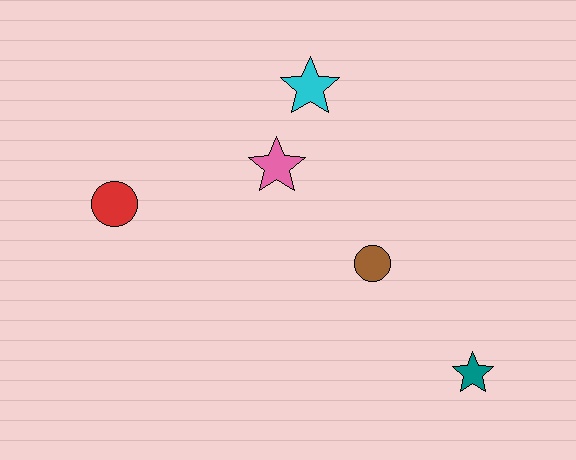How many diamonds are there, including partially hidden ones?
There are no diamonds.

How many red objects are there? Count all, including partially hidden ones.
There is 1 red object.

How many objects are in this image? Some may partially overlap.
There are 5 objects.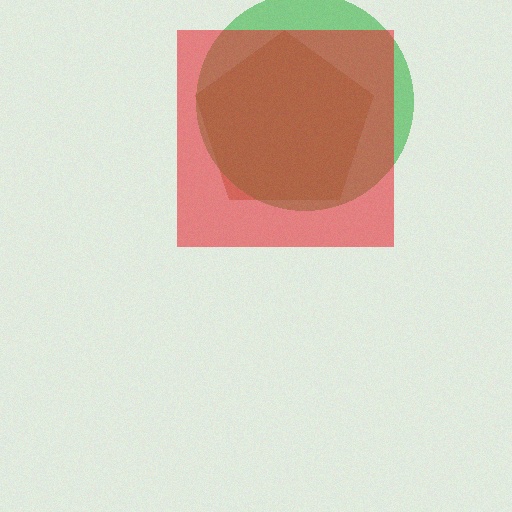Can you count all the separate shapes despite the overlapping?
Yes, there are 3 separate shapes.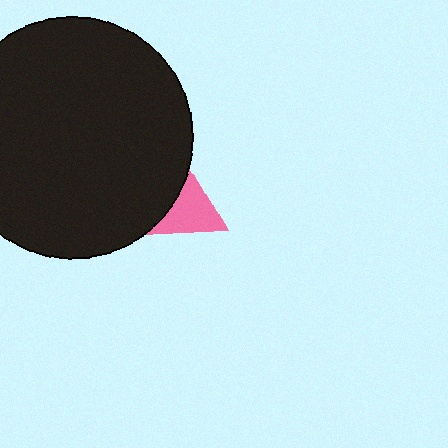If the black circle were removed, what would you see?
You would see the complete pink triangle.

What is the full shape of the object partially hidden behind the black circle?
The partially hidden object is a pink triangle.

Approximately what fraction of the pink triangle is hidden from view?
Roughly 62% of the pink triangle is hidden behind the black circle.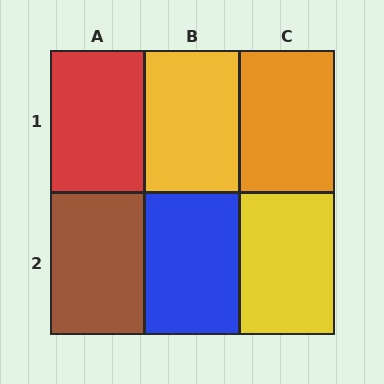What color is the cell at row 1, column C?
Orange.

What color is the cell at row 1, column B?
Yellow.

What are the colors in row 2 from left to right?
Brown, blue, yellow.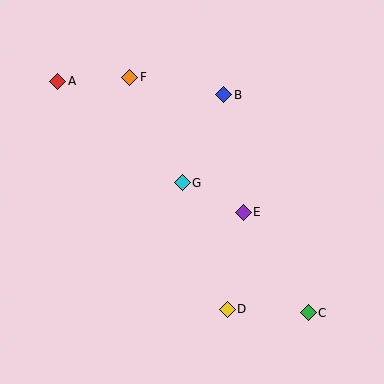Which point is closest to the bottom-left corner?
Point D is closest to the bottom-left corner.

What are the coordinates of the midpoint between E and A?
The midpoint between E and A is at (151, 147).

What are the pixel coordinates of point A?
Point A is at (58, 81).